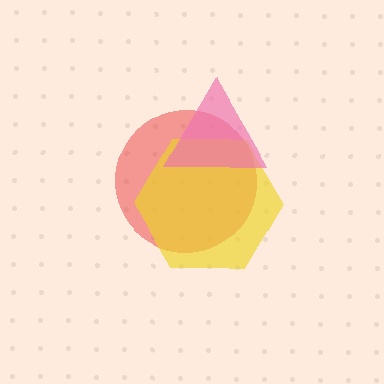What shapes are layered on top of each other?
The layered shapes are: a red circle, a yellow hexagon, a pink triangle.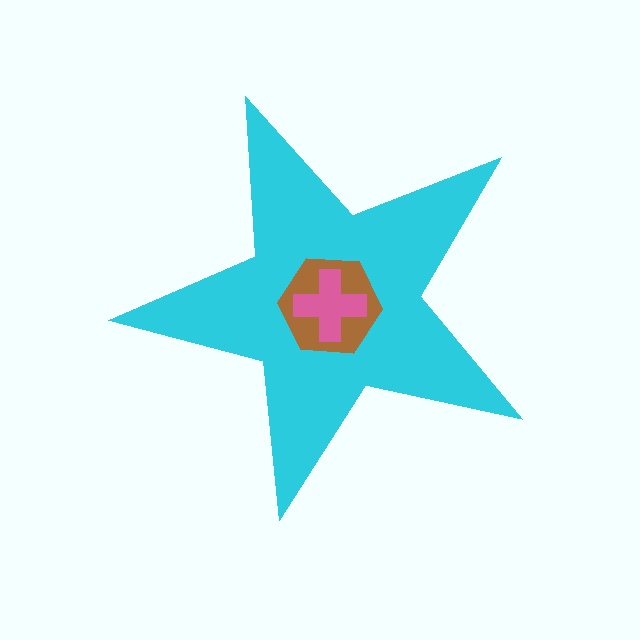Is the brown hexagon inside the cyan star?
Yes.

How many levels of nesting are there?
3.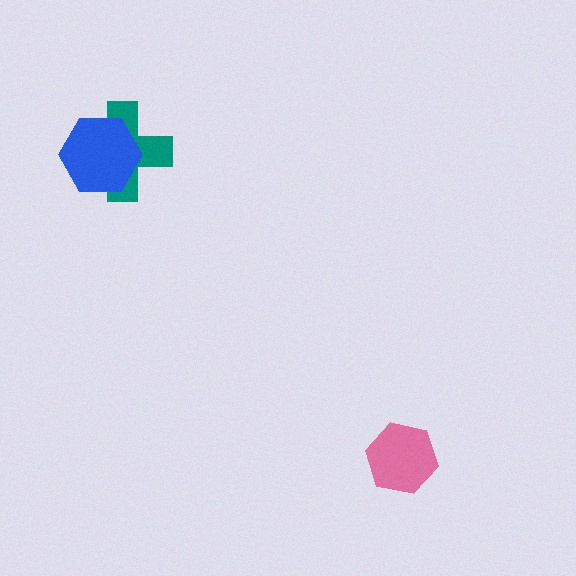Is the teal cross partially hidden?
Yes, it is partially covered by another shape.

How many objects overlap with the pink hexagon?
0 objects overlap with the pink hexagon.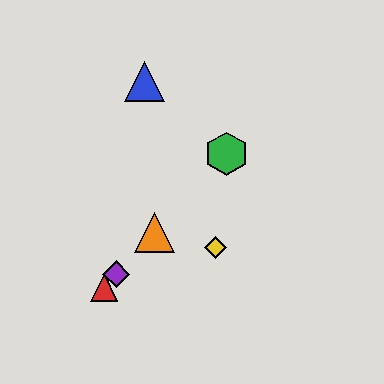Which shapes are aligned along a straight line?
The red triangle, the green hexagon, the purple diamond, the orange triangle are aligned along a straight line.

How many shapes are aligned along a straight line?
4 shapes (the red triangle, the green hexagon, the purple diamond, the orange triangle) are aligned along a straight line.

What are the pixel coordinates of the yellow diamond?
The yellow diamond is at (215, 247).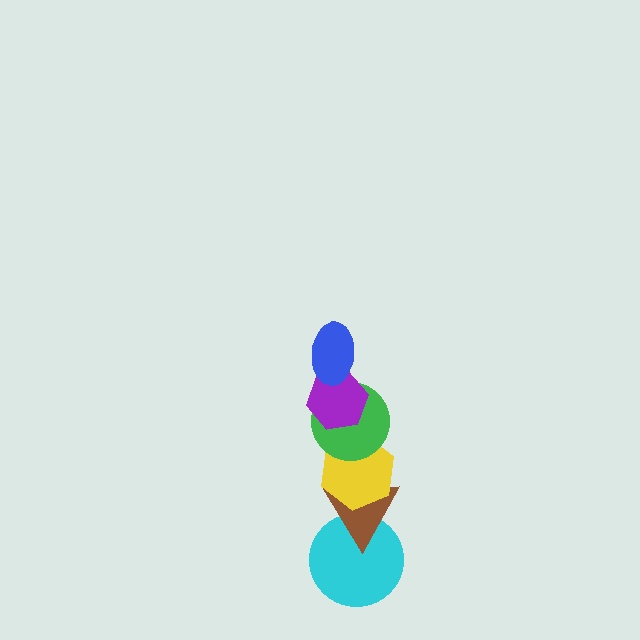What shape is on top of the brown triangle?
The yellow hexagon is on top of the brown triangle.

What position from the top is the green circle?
The green circle is 3rd from the top.